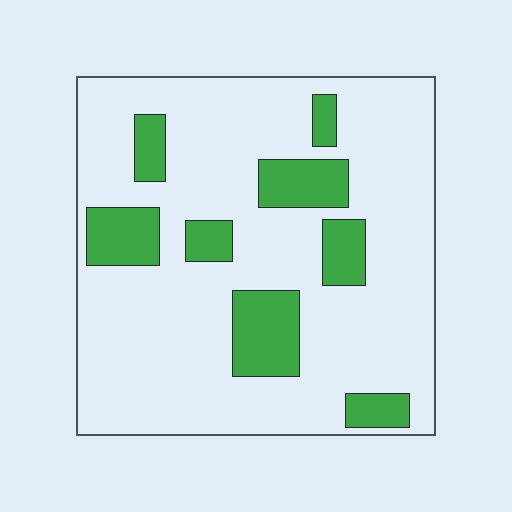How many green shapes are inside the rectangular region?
8.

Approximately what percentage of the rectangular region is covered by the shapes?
Approximately 20%.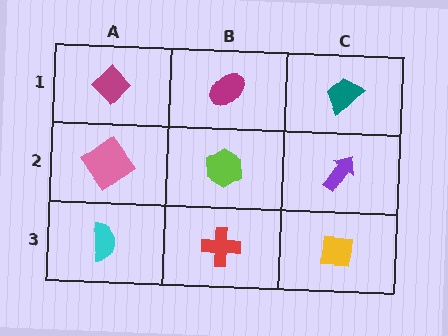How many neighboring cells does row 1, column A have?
2.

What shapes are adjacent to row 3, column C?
A purple arrow (row 2, column C), a red cross (row 3, column B).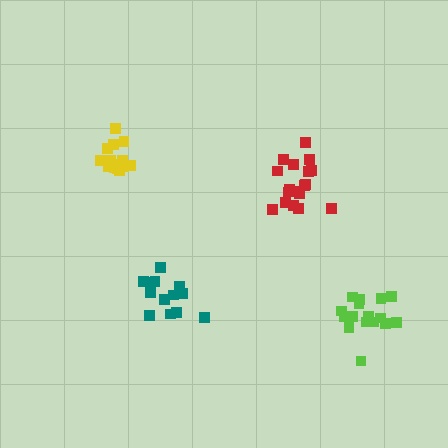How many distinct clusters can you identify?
There are 4 distinct clusters.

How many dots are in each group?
Group 1: 15 dots, Group 2: 17 dots, Group 3: 13 dots, Group 4: 18 dots (63 total).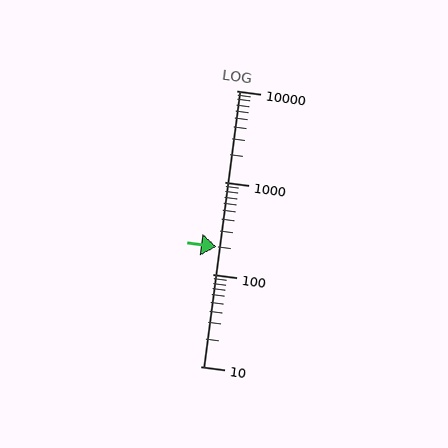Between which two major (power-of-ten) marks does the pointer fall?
The pointer is between 100 and 1000.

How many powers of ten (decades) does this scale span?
The scale spans 3 decades, from 10 to 10000.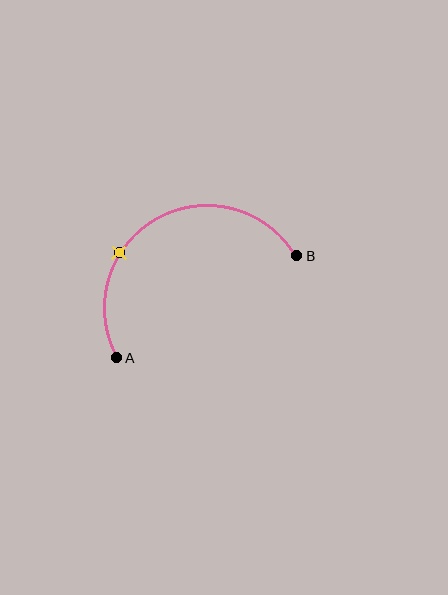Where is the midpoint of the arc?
The arc midpoint is the point on the curve farthest from the straight line joining A and B. It sits above that line.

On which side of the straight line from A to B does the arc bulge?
The arc bulges above the straight line connecting A and B.